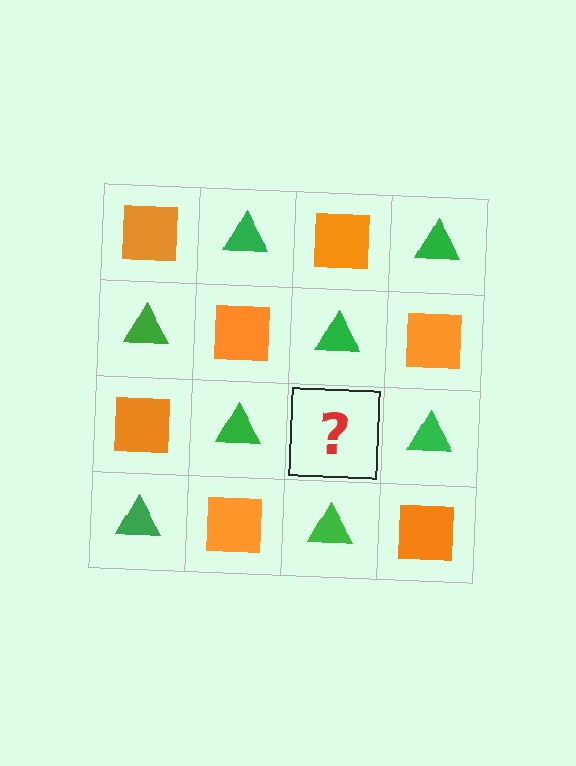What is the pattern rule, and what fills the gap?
The rule is that it alternates orange square and green triangle in a checkerboard pattern. The gap should be filled with an orange square.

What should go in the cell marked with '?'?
The missing cell should contain an orange square.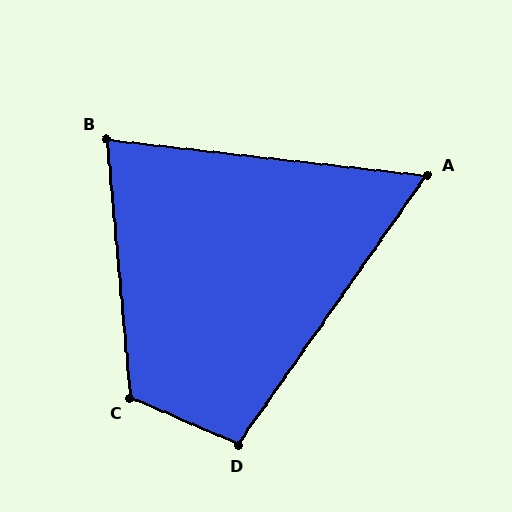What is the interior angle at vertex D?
Approximately 102 degrees (obtuse).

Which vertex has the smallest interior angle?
A, at approximately 61 degrees.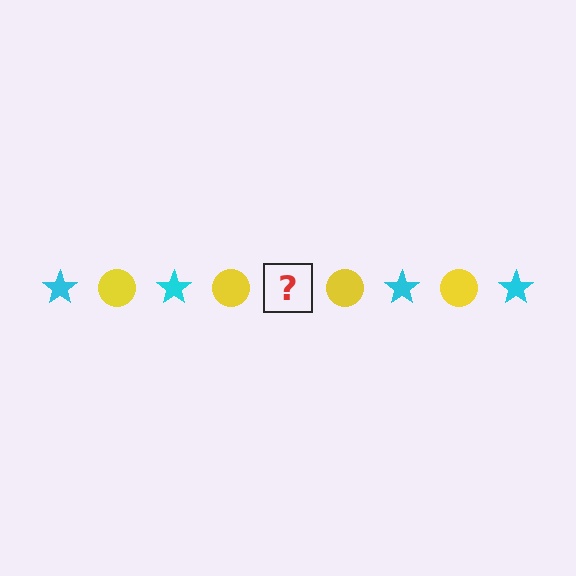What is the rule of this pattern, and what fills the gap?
The rule is that the pattern alternates between cyan star and yellow circle. The gap should be filled with a cyan star.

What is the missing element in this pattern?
The missing element is a cyan star.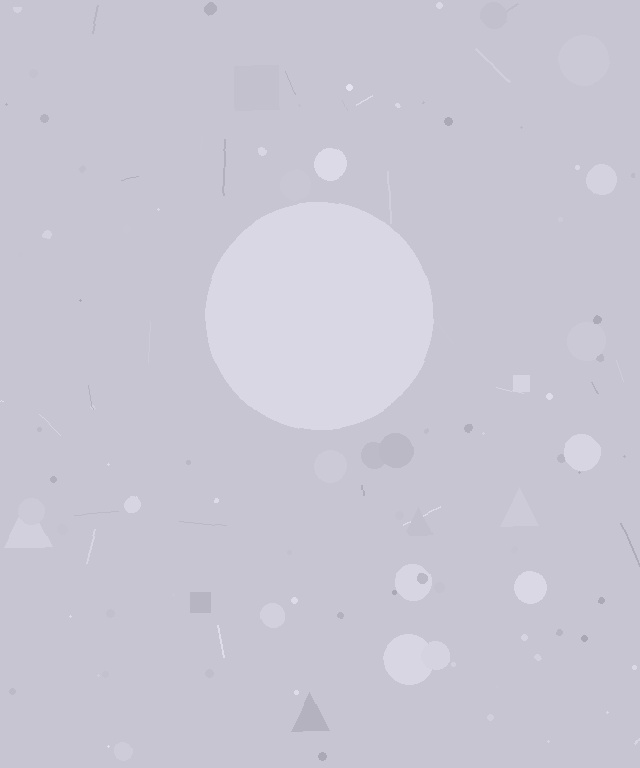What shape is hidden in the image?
A circle is hidden in the image.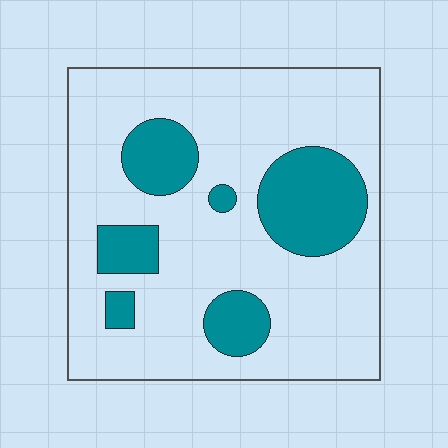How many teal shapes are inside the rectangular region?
6.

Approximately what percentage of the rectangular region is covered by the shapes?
Approximately 25%.